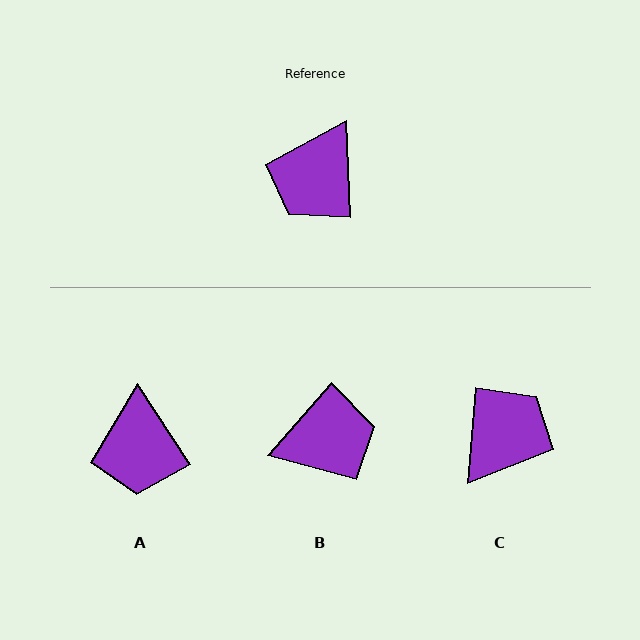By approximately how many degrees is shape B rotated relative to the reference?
Approximately 137 degrees counter-clockwise.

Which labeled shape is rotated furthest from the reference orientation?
C, about 173 degrees away.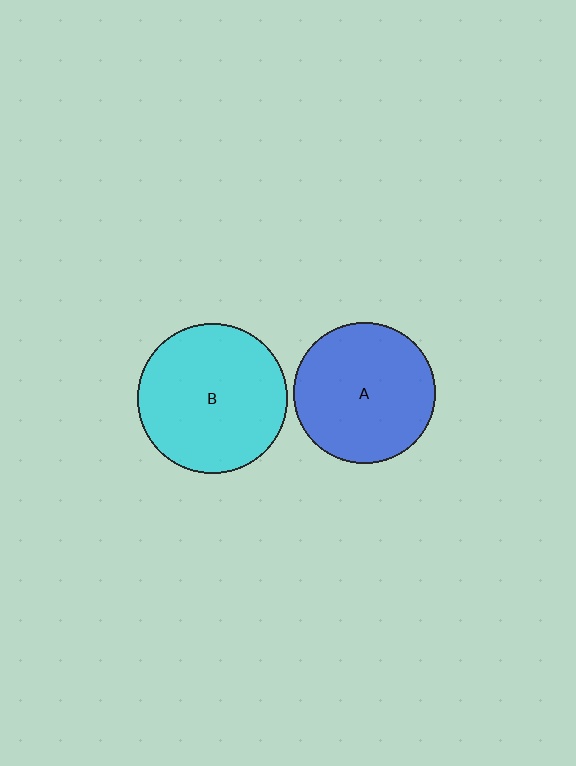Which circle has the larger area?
Circle B (cyan).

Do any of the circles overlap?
No, none of the circles overlap.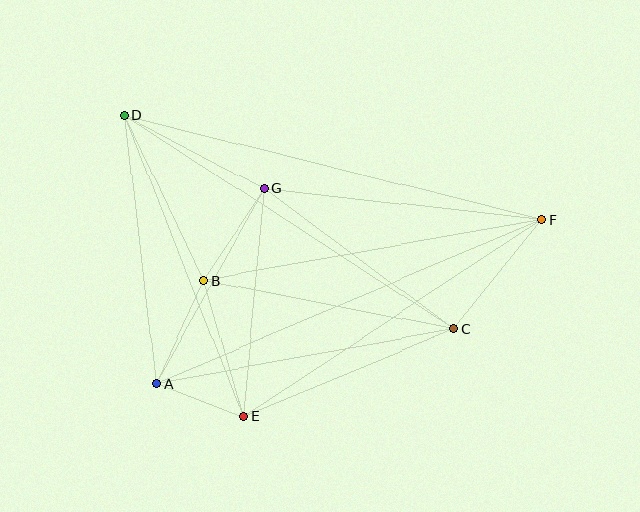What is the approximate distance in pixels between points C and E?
The distance between C and E is approximately 228 pixels.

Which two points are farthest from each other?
Points D and F are farthest from each other.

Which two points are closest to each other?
Points A and E are closest to each other.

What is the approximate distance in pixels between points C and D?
The distance between C and D is approximately 393 pixels.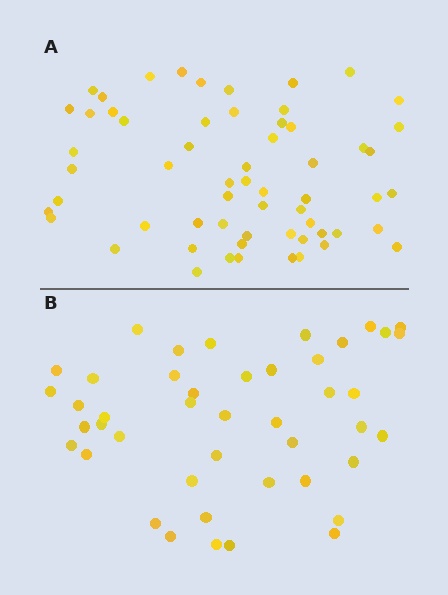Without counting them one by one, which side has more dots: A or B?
Region A (the top region) has more dots.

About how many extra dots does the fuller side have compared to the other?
Region A has approximately 15 more dots than region B.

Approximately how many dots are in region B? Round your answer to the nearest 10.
About 40 dots. (The exact count is 44, which rounds to 40.)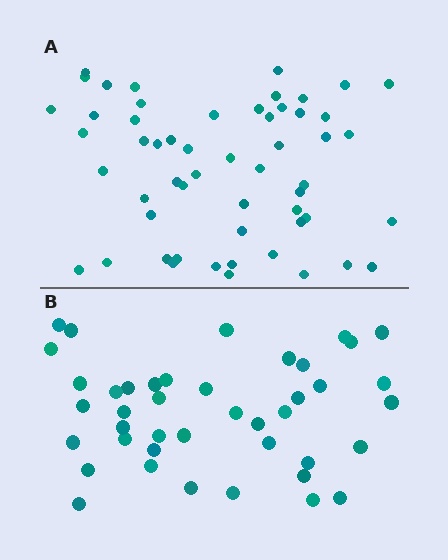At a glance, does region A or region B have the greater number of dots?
Region A (the top region) has more dots.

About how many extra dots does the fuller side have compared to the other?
Region A has approximately 15 more dots than region B.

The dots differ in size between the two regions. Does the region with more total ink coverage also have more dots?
No. Region B has more total ink coverage because its dots are larger, but region A actually contains more individual dots. Total area can be misleading — the number of items is what matters here.